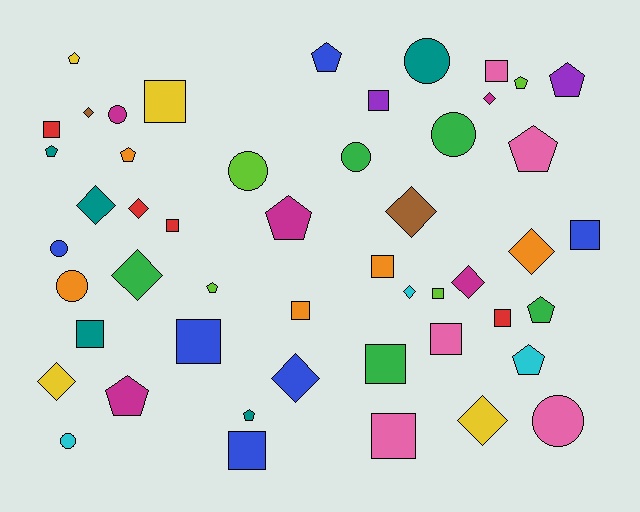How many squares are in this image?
There are 16 squares.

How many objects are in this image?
There are 50 objects.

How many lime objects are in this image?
There are 4 lime objects.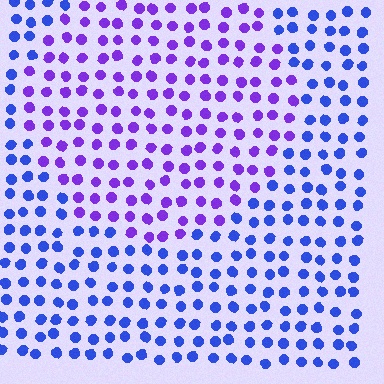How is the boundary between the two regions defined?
The boundary is defined purely by a slight shift in hue (about 39 degrees). Spacing, size, and orientation are identical on both sides.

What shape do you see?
I see a circle.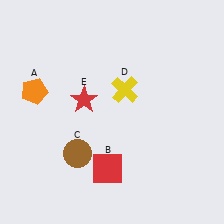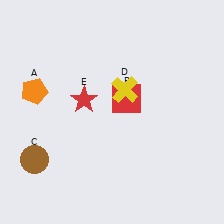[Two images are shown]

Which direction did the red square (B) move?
The red square (B) moved up.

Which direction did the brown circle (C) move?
The brown circle (C) moved left.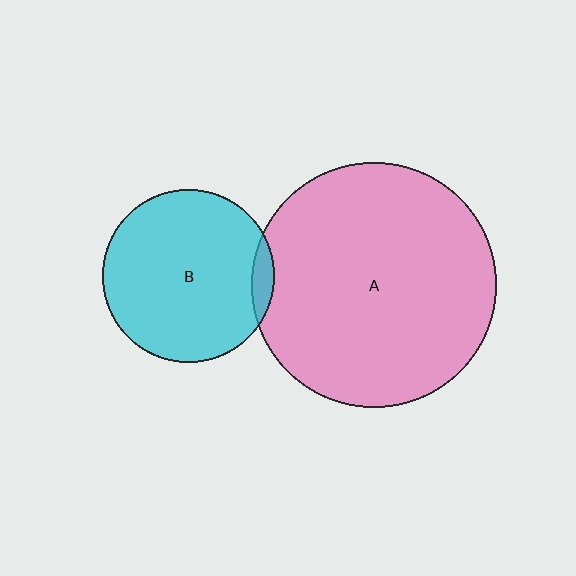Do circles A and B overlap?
Yes.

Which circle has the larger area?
Circle A (pink).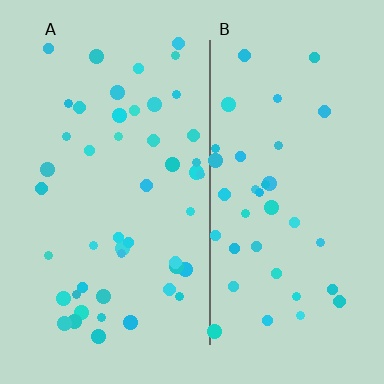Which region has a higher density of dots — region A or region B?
A (the left).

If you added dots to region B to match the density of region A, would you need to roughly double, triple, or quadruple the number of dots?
Approximately double.